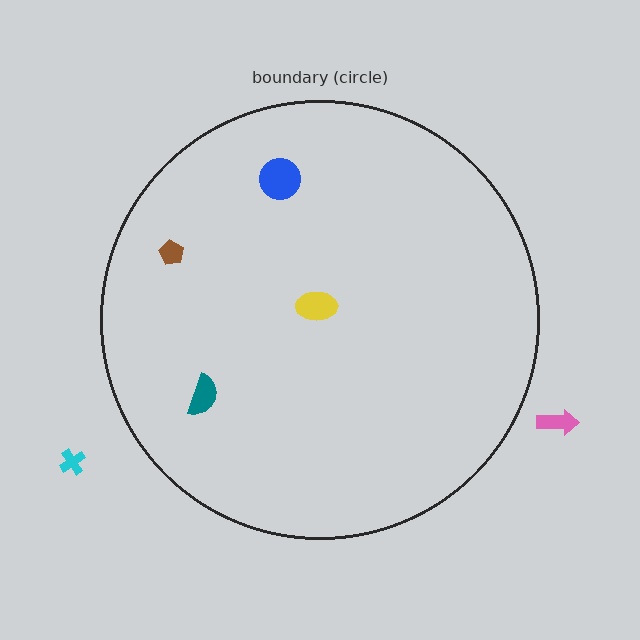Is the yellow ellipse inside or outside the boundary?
Inside.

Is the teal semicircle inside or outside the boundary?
Inside.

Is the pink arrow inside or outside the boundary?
Outside.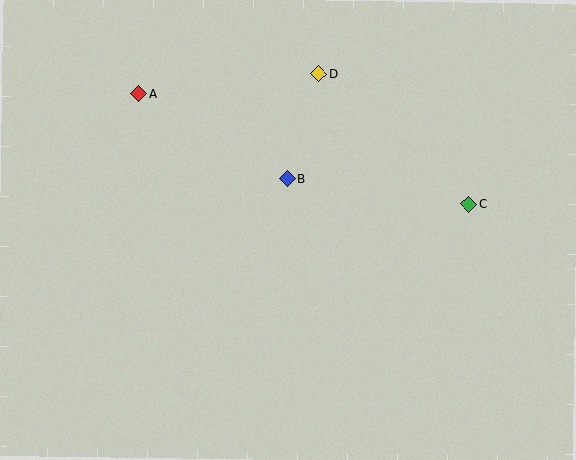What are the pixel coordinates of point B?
Point B is at (287, 179).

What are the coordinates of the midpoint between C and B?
The midpoint between C and B is at (378, 191).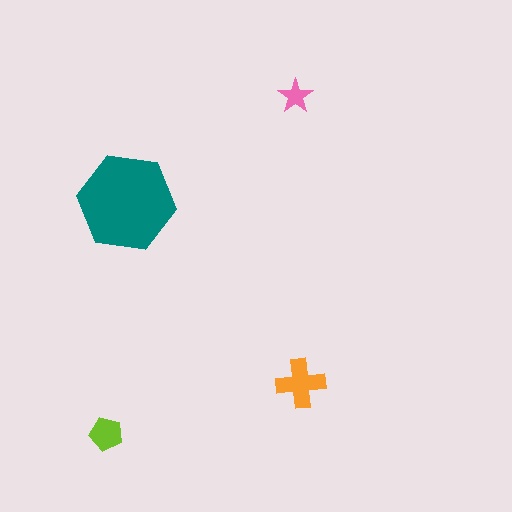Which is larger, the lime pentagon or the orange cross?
The orange cross.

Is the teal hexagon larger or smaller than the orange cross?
Larger.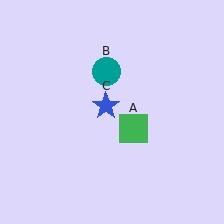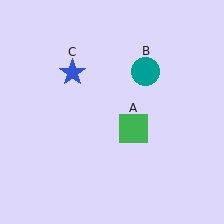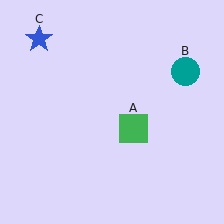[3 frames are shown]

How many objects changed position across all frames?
2 objects changed position: teal circle (object B), blue star (object C).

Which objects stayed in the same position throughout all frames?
Green square (object A) remained stationary.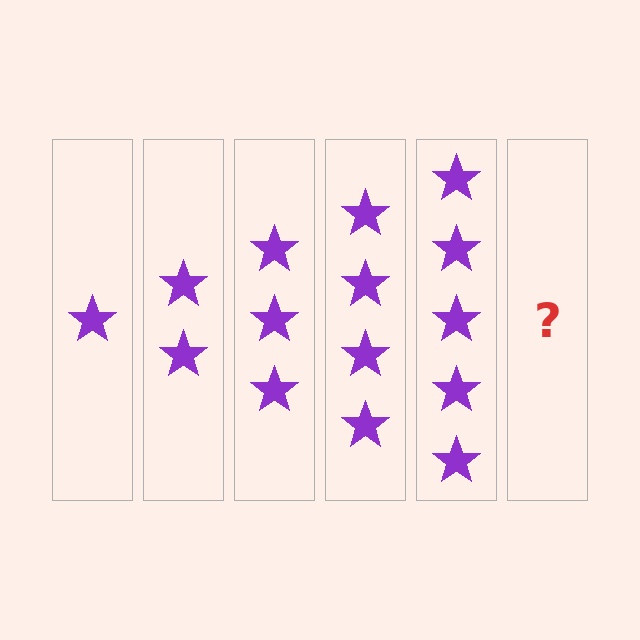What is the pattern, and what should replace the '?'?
The pattern is that each step adds one more star. The '?' should be 6 stars.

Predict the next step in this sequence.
The next step is 6 stars.